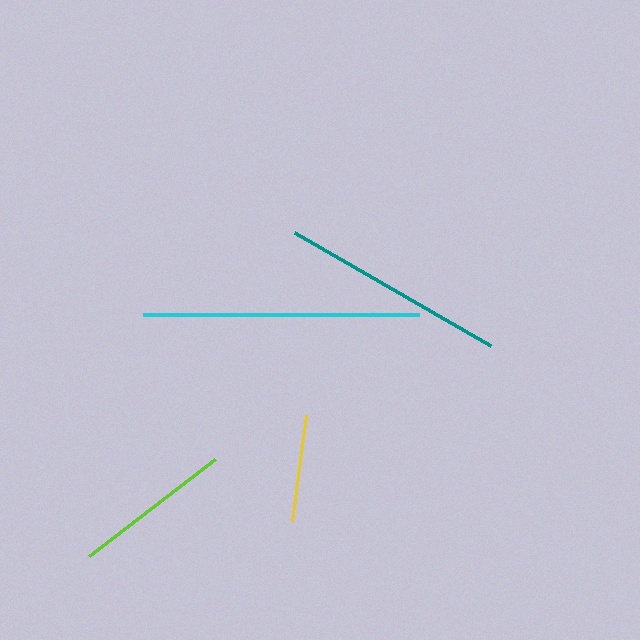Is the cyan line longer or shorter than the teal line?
The cyan line is longer than the teal line.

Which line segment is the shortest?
The yellow line is the shortest at approximately 107 pixels.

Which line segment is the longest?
The cyan line is the longest at approximately 276 pixels.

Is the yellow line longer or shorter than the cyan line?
The cyan line is longer than the yellow line.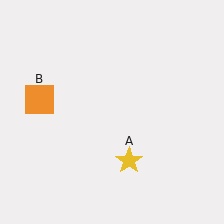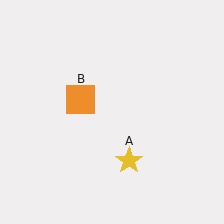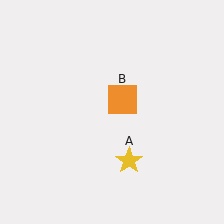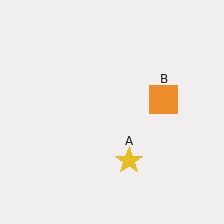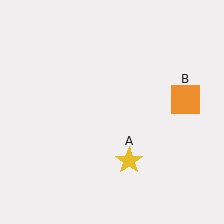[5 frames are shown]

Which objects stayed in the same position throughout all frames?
Yellow star (object A) remained stationary.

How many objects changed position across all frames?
1 object changed position: orange square (object B).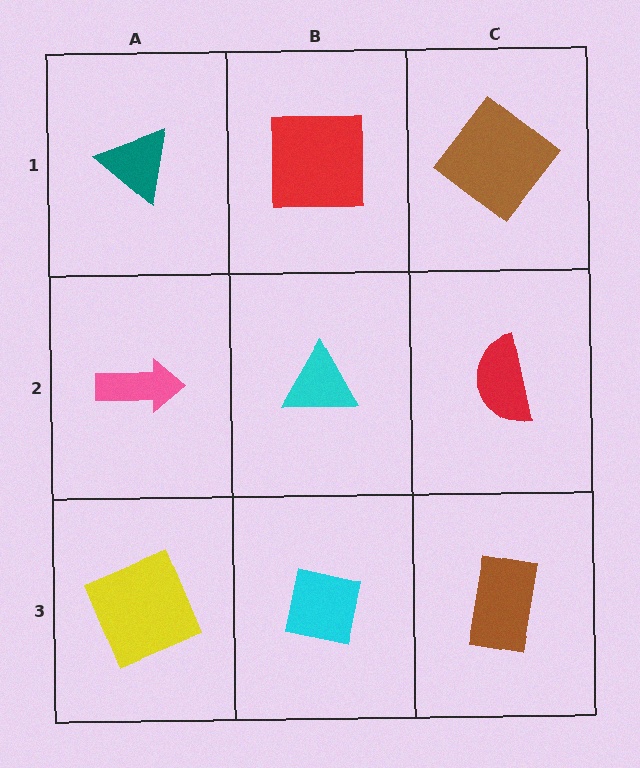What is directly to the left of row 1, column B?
A teal triangle.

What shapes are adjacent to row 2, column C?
A brown diamond (row 1, column C), a brown rectangle (row 3, column C), a cyan triangle (row 2, column B).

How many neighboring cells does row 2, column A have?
3.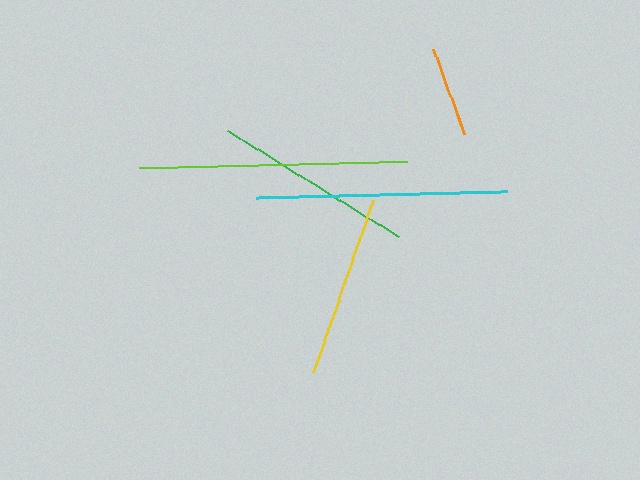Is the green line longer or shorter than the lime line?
The lime line is longer than the green line.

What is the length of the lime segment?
The lime segment is approximately 268 pixels long.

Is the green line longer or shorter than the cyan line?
The cyan line is longer than the green line.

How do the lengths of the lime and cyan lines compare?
The lime and cyan lines are approximately the same length.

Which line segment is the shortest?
The orange line is the shortest at approximately 90 pixels.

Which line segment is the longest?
The lime line is the longest at approximately 268 pixels.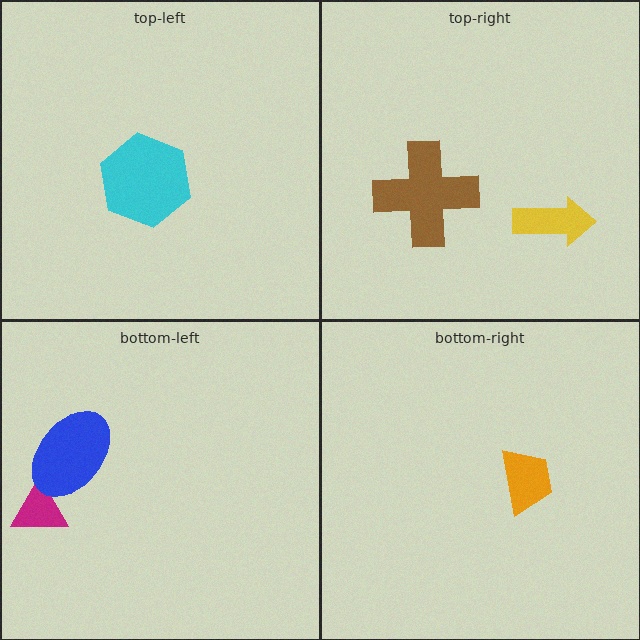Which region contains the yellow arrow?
The top-right region.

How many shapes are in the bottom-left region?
2.